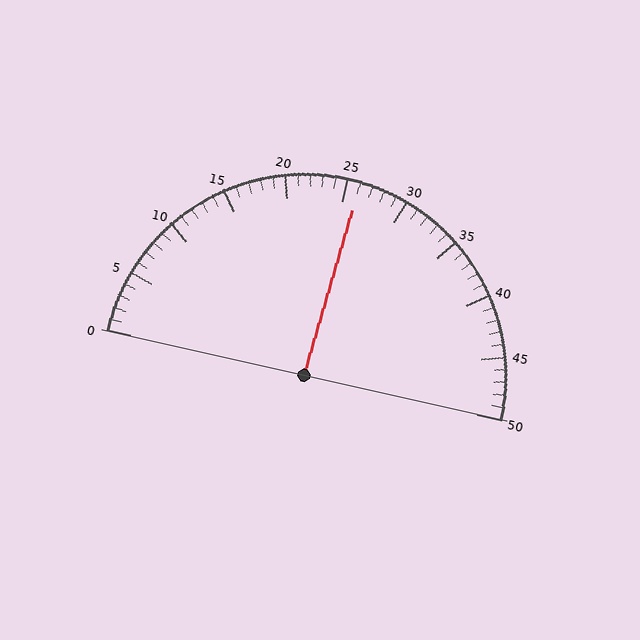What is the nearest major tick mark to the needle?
The nearest major tick mark is 25.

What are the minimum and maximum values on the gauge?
The gauge ranges from 0 to 50.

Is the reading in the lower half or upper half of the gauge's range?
The reading is in the upper half of the range (0 to 50).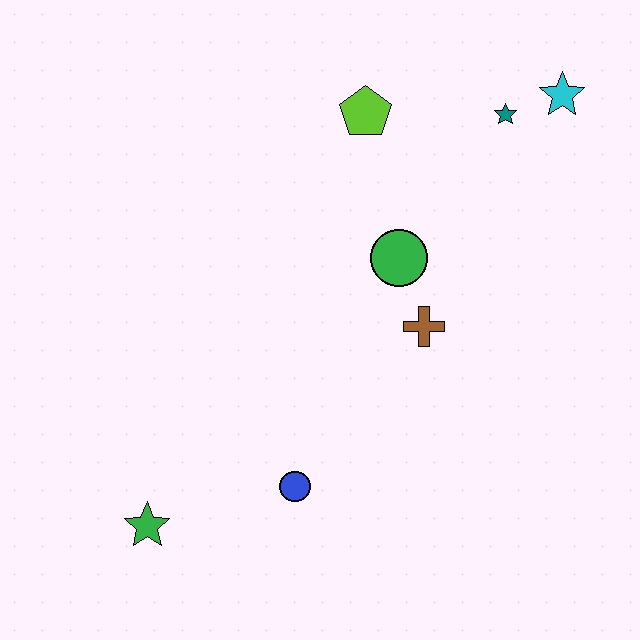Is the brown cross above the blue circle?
Yes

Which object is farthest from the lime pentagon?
The green star is farthest from the lime pentagon.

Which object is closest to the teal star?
The cyan star is closest to the teal star.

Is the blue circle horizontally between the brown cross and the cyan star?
No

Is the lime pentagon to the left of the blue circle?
No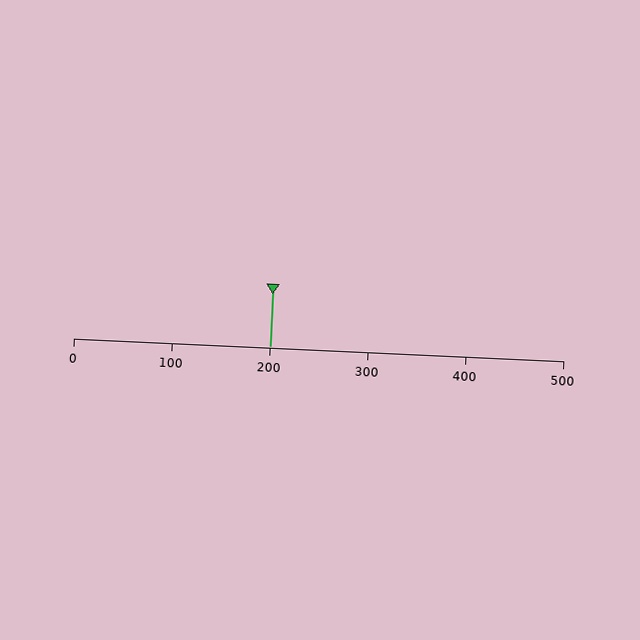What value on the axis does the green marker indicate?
The marker indicates approximately 200.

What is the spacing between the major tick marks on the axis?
The major ticks are spaced 100 apart.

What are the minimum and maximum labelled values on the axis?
The axis runs from 0 to 500.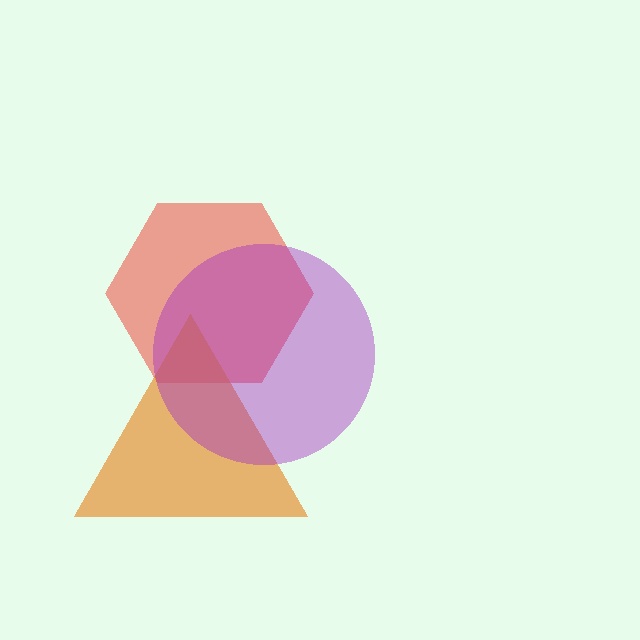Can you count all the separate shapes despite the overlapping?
Yes, there are 3 separate shapes.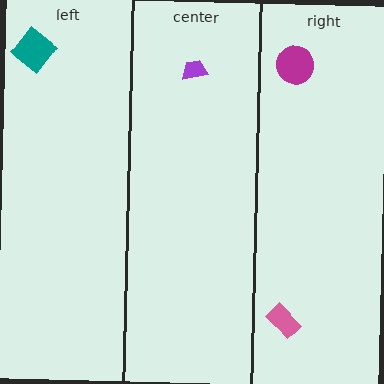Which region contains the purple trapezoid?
The center region.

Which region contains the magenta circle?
The right region.